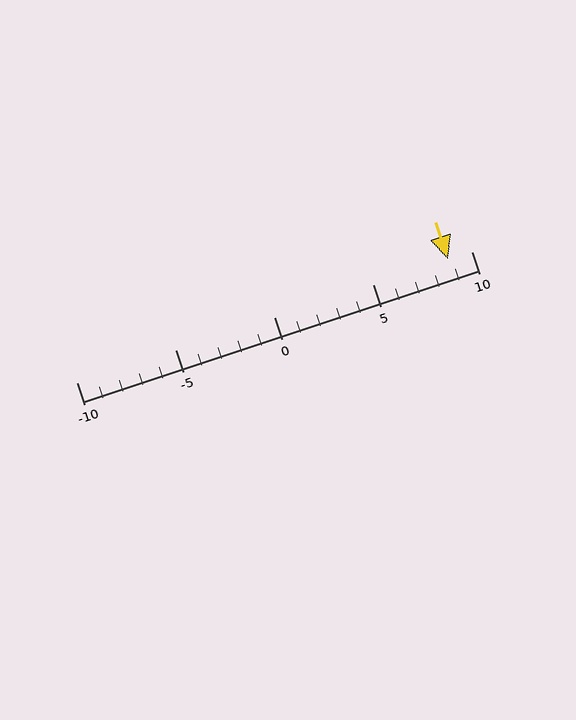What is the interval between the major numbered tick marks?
The major tick marks are spaced 5 units apart.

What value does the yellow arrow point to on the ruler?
The yellow arrow points to approximately 9.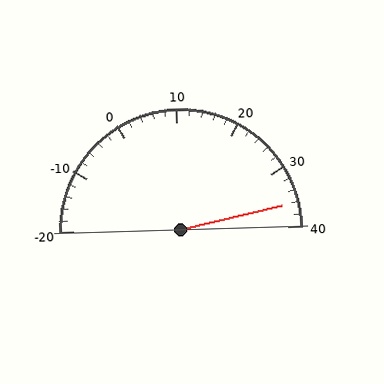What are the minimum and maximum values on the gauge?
The gauge ranges from -20 to 40.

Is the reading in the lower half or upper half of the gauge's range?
The reading is in the upper half of the range (-20 to 40).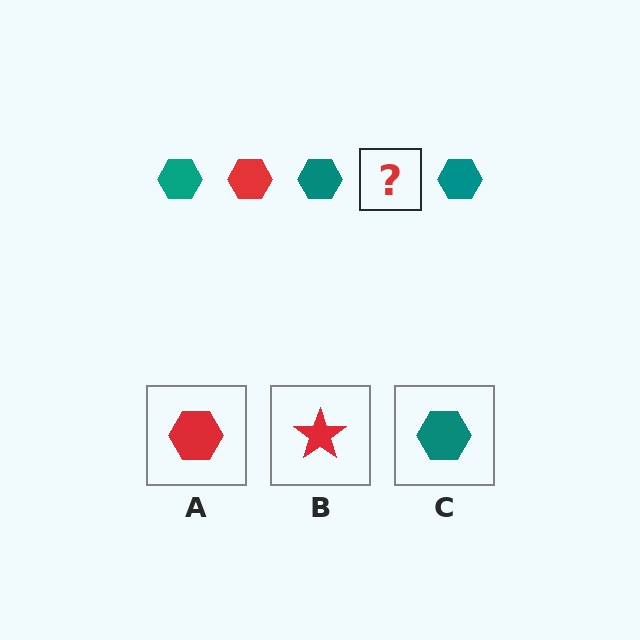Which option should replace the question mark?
Option A.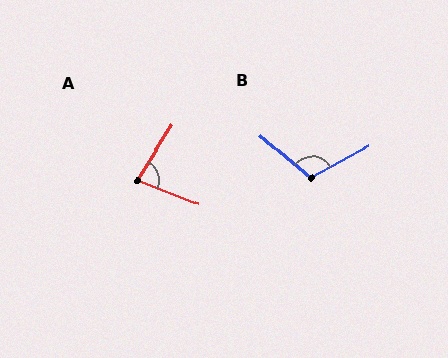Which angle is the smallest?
A, at approximately 79 degrees.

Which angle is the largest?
B, at approximately 112 degrees.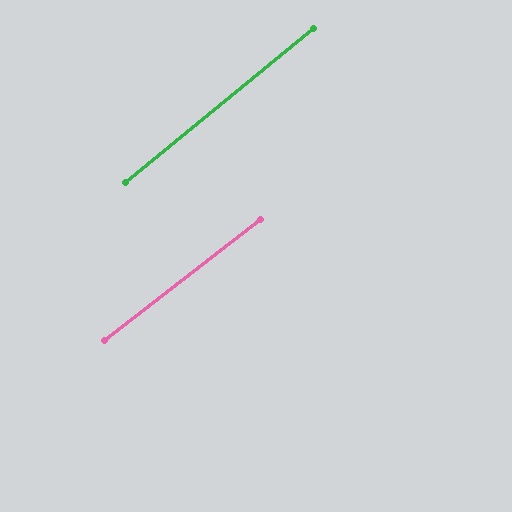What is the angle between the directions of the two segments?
Approximately 2 degrees.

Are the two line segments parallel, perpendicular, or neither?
Parallel — their directions differ by only 1.7°.